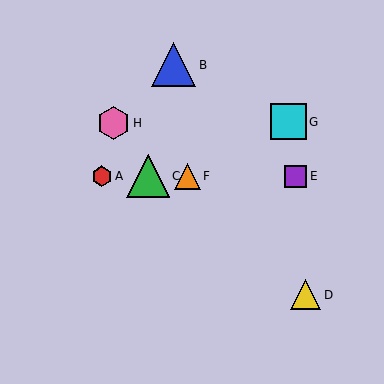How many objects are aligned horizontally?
4 objects (A, C, E, F) are aligned horizontally.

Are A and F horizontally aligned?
Yes, both are at y≈176.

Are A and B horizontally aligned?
No, A is at y≈176 and B is at y≈65.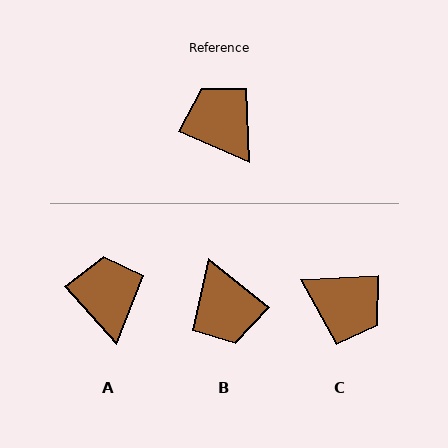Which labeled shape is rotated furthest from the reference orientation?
B, about 164 degrees away.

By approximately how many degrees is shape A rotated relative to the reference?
Approximately 25 degrees clockwise.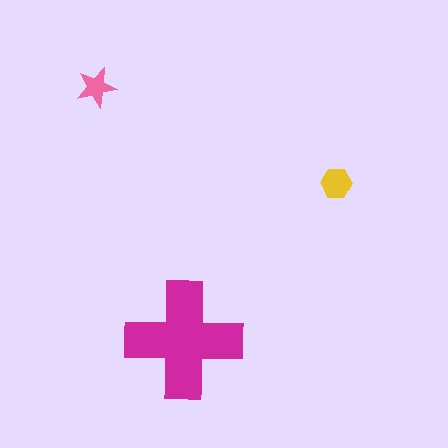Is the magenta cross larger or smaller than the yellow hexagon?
Larger.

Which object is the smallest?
The pink star.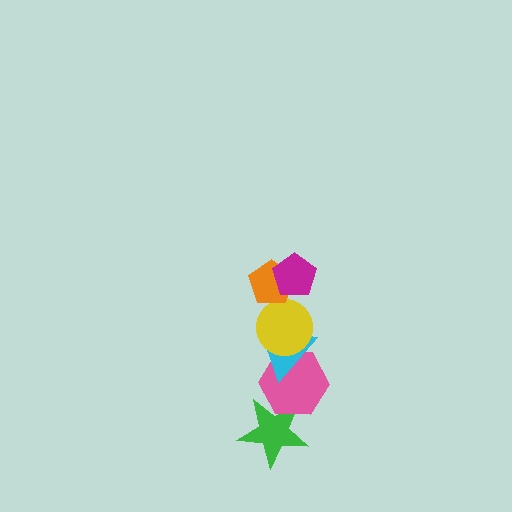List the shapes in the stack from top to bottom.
From top to bottom: the magenta pentagon, the orange pentagon, the yellow circle, the cyan triangle, the pink hexagon, the green star.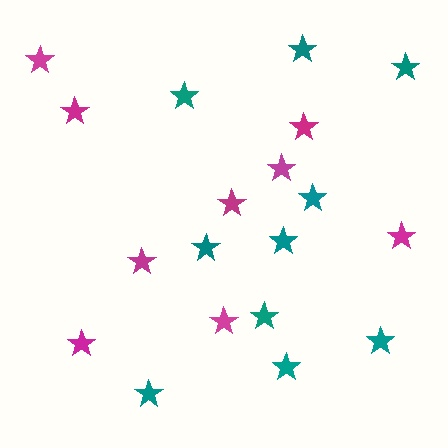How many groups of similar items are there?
There are 2 groups: one group of teal stars (10) and one group of magenta stars (9).